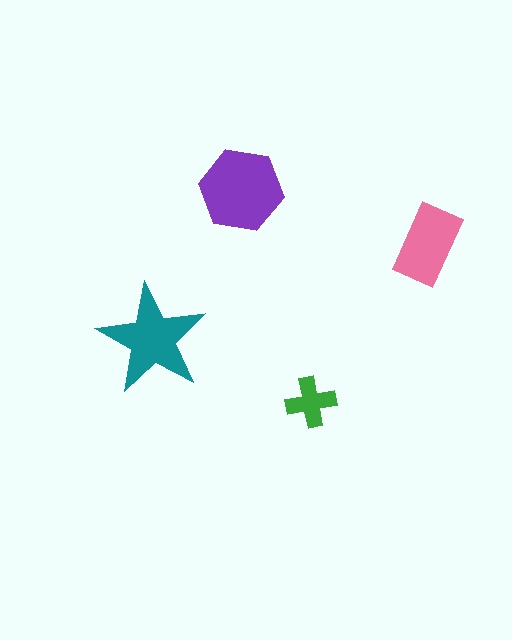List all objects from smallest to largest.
The green cross, the pink rectangle, the teal star, the purple hexagon.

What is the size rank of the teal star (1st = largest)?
2nd.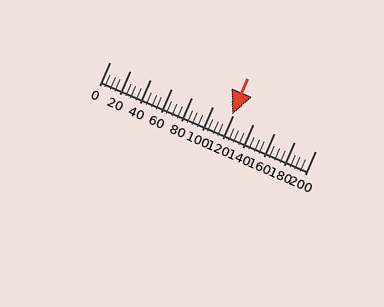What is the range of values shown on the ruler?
The ruler shows values from 0 to 200.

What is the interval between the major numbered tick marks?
The major tick marks are spaced 20 units apart.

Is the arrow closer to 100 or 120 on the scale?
The arrow is closer to 120.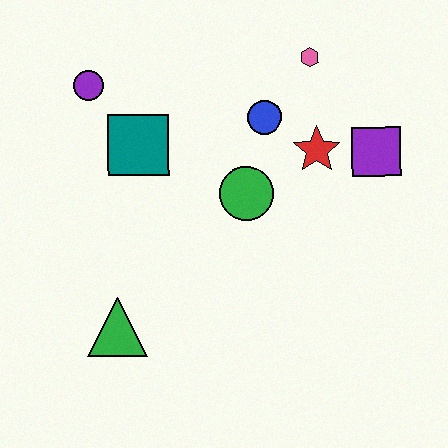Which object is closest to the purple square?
The red star is closest to the purple square.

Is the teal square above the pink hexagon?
No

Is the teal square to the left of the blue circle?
Yes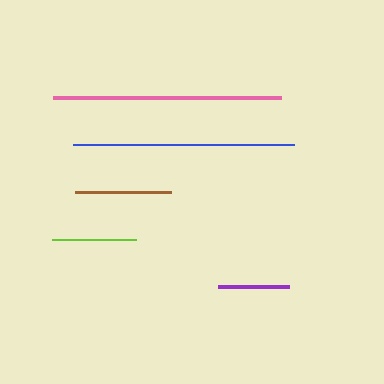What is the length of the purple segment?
The purple segment is approximately 71 pixels long.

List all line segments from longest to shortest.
From longest to shortest: pink, blue, brown, lime, purple.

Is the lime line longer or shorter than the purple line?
The lime line is longer than the purple line.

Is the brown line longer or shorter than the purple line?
The brown line is longer than the purple line.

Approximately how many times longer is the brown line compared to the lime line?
The brown line is approximately 1.1 times the length of the lime line.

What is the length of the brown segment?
The brown segment is approximately 96 pixels long.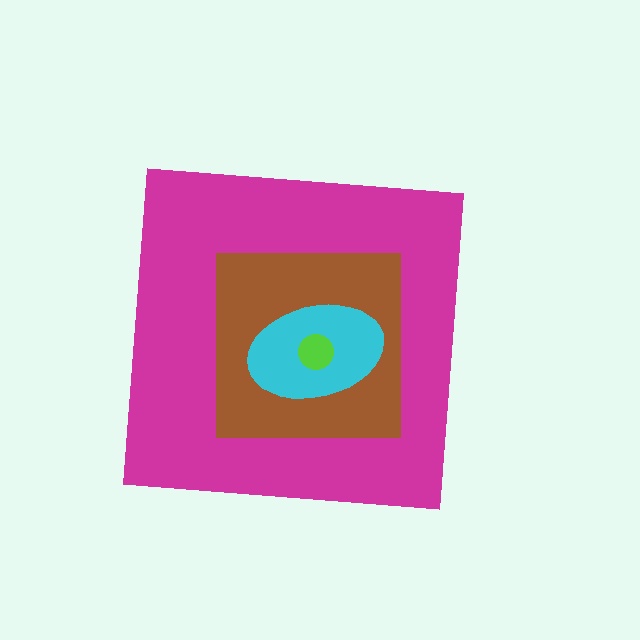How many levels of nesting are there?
4.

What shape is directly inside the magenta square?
The brown square.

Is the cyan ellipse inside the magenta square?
Yes.